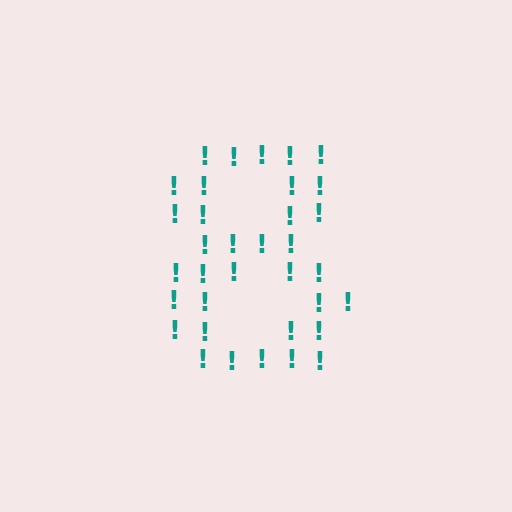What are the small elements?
The small elements are exclamation marks.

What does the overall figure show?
The overall figure shows the digit 8.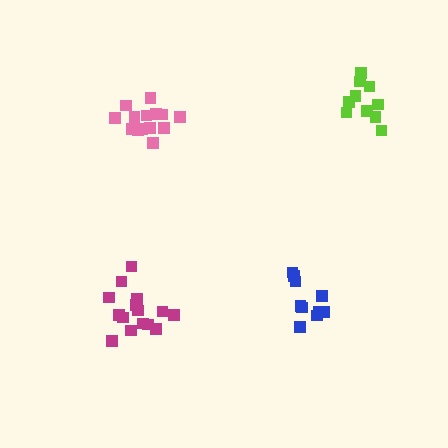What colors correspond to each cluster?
The clusters are colored: lime, magenta, blue, pink.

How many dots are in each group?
Group 1: 10 dots, Group 2: 15 dots, Group 3: 10 dots, Group 4: 15 dots (50 total).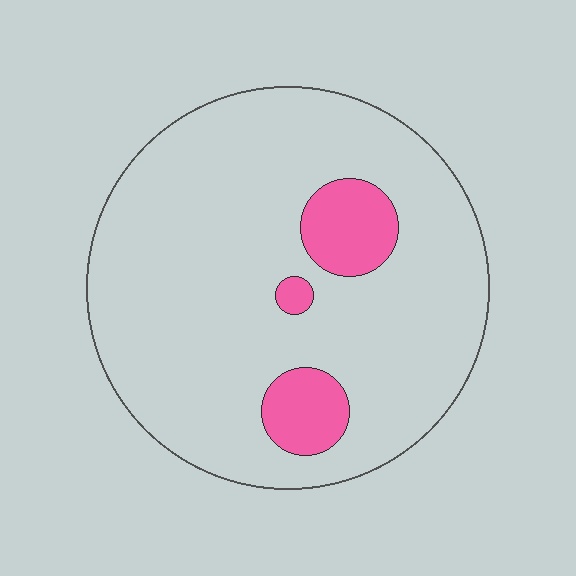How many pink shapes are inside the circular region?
3.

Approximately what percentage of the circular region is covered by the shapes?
Approximately 10%.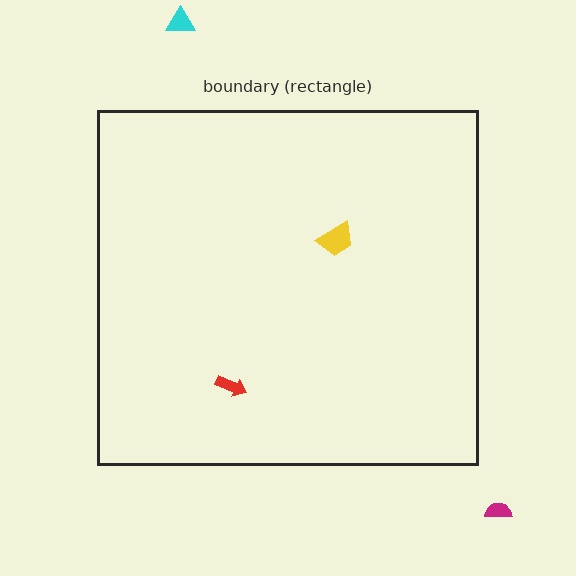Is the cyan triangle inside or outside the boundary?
Outside.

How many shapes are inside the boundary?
2 inside, 2 outside.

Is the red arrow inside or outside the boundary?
Inside.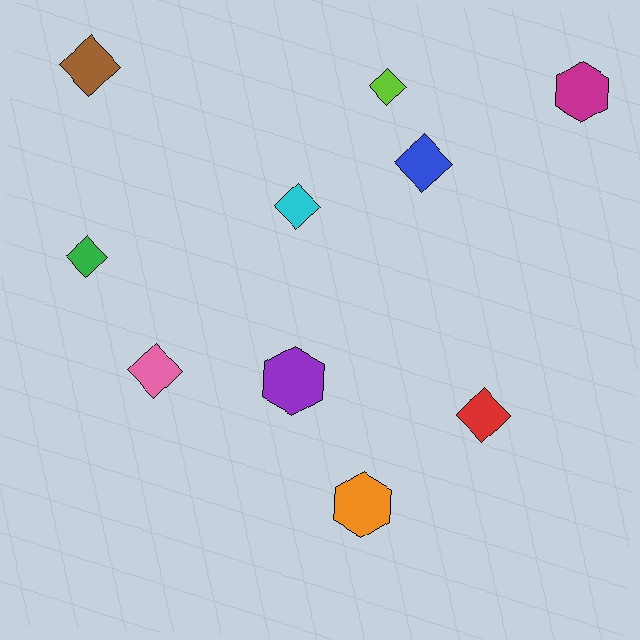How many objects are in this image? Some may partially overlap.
There are 10 objects.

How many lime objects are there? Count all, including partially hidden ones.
There is 1 lime object.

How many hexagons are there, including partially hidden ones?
There are 3 hexagons.